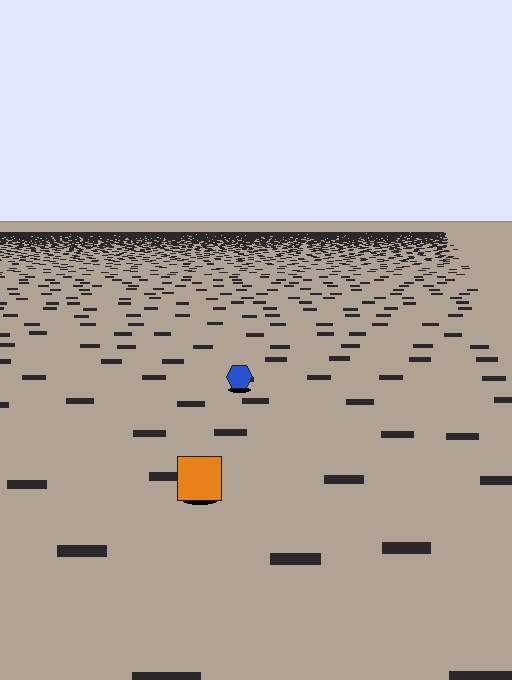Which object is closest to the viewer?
The orange square is closest. The texture marks near it are larger and more spread out.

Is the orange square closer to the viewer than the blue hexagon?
Yes. The orange square is closer — you can tell from the texture gradient: the ground texture is coarser near it.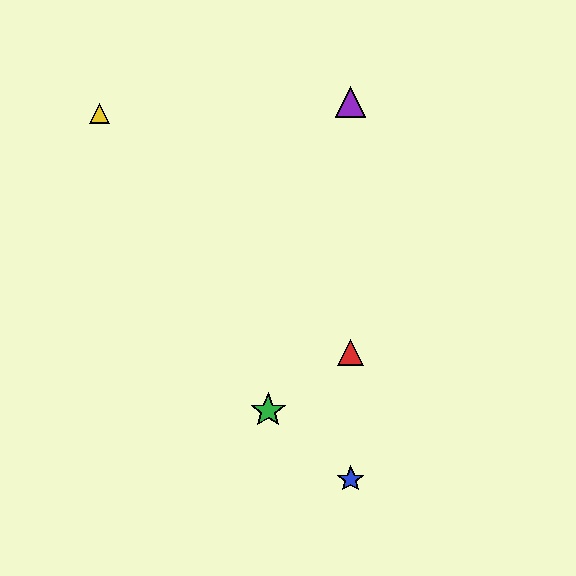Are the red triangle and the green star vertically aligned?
No, the red triangle is at x≈351 and the green star is at x≈268.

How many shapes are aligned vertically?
3 shapes (the red triangle, the blue star, the purple triangle) are aligned vertically.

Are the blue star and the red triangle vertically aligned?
Yes, both are at x≈351.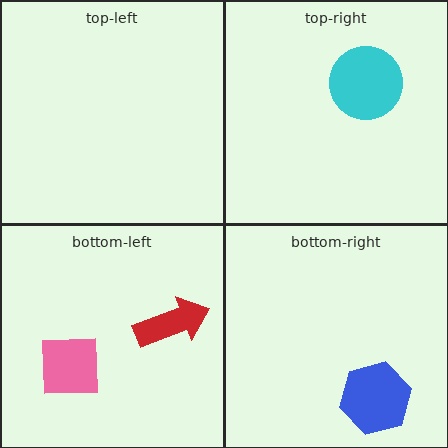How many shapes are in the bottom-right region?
1.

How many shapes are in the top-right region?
1.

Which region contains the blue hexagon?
The bottom-right region.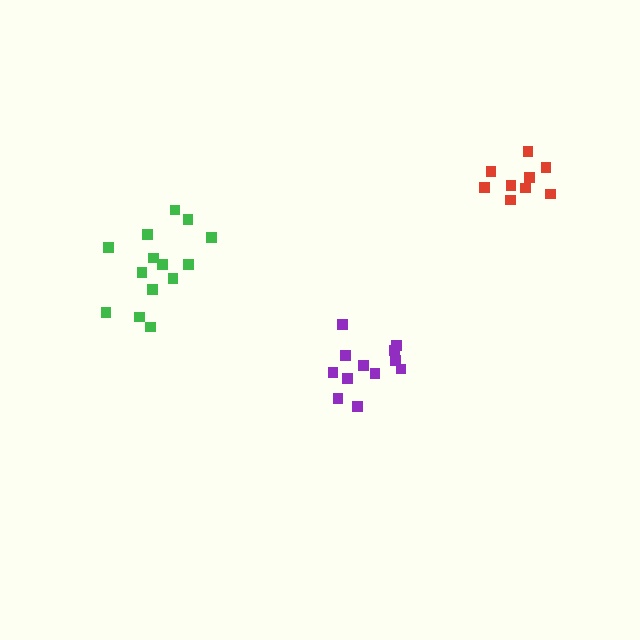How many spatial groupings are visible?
There are 3 spatial groupings.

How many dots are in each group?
Group 1: 14 dots, Group 2: 9 dots, Group 3: 12 dots (35 total).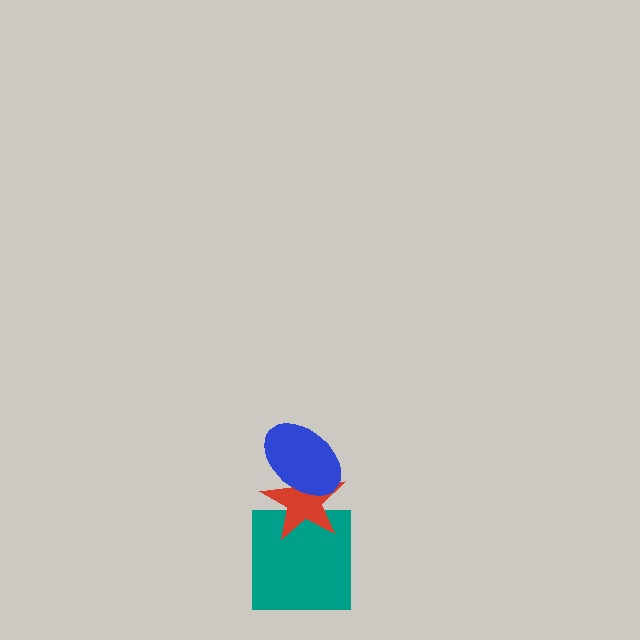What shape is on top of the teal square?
The red star is on top of the teal square.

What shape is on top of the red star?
The blue ellipse is on top of the red star.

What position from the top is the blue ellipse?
The blue ellipse is 1st from the top.